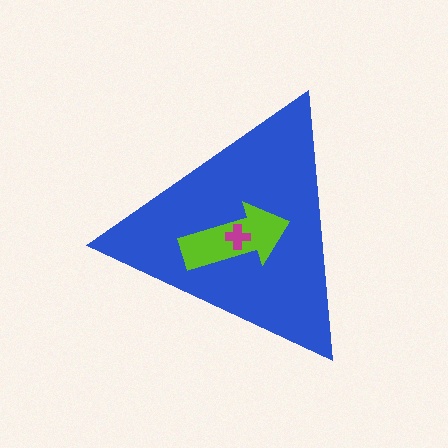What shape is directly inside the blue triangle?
The lime arrow.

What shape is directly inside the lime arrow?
The magenta cross.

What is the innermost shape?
The magenta cross.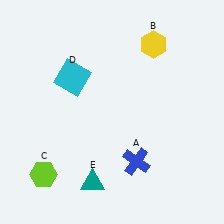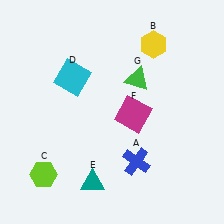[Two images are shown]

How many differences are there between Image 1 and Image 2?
There are 2 differences between the two images.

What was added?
A magenta square (F), a green triangle (G) were added in Image 2.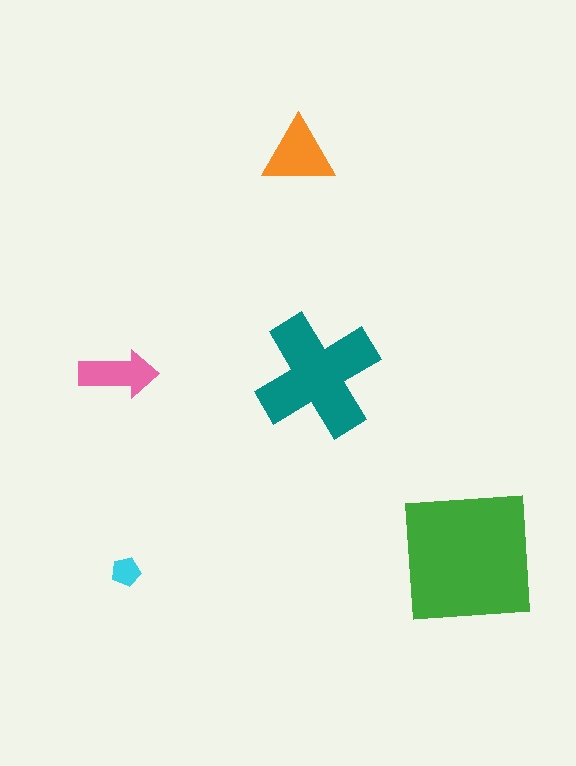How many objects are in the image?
There are 5 objects in the image.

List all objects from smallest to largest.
The cyan pentagon, the pink arrow, the orange triangle, the teal cross, the green square.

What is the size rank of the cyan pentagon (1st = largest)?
5th.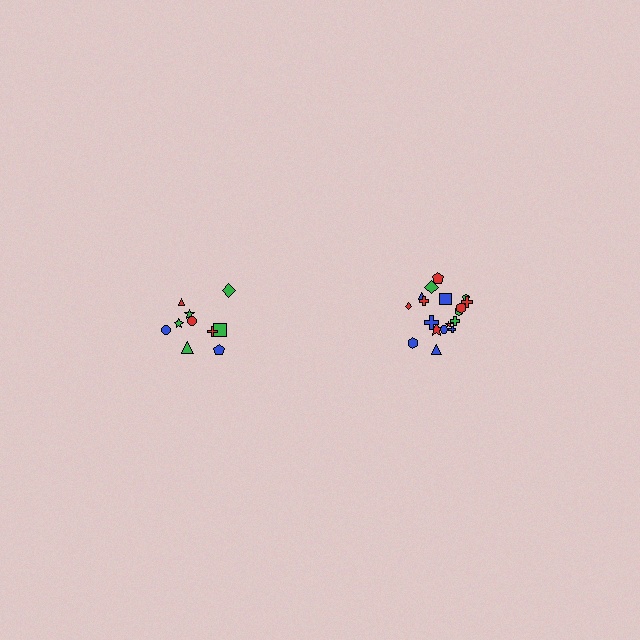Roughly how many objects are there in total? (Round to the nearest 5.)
Roughly 30 objects in total.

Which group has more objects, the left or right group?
The right group.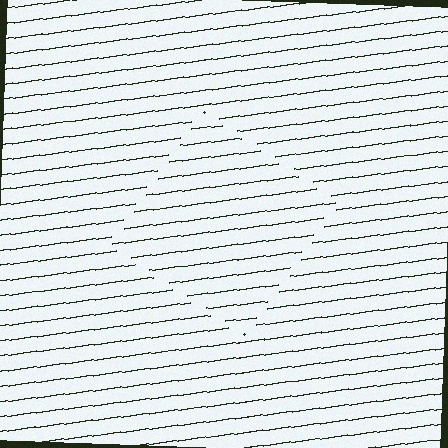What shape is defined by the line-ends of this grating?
An illusory square. The interior of the shape contains the same grating, shifted by half a period — the contour is defined by the phase discontinuity where line-ends from the inner and outer gratings abut.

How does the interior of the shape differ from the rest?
The interior of the shape contains the same grating, shifted by half a period — the contour is defined by the phase discontinuity where line-ends from the inner and outer gratings abut.